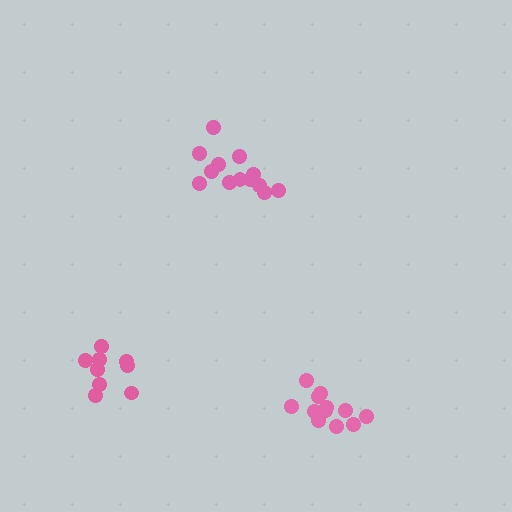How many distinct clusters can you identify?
There are 3 distinct clusters.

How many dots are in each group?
Group 1: 13 dots, Group 2: 12 dots, Group 3: 9 dots (34 total).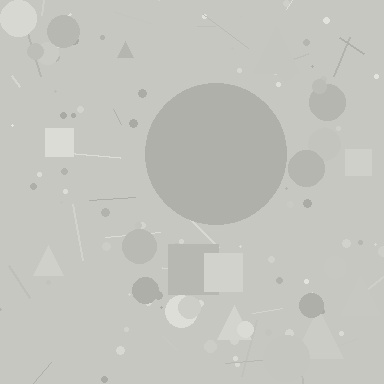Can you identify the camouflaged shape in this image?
The camouflaged shape is a circle.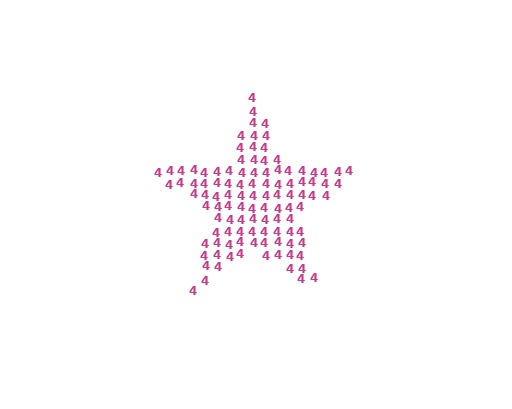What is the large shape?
The large shape is a star.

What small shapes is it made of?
It is made of small digit 4's.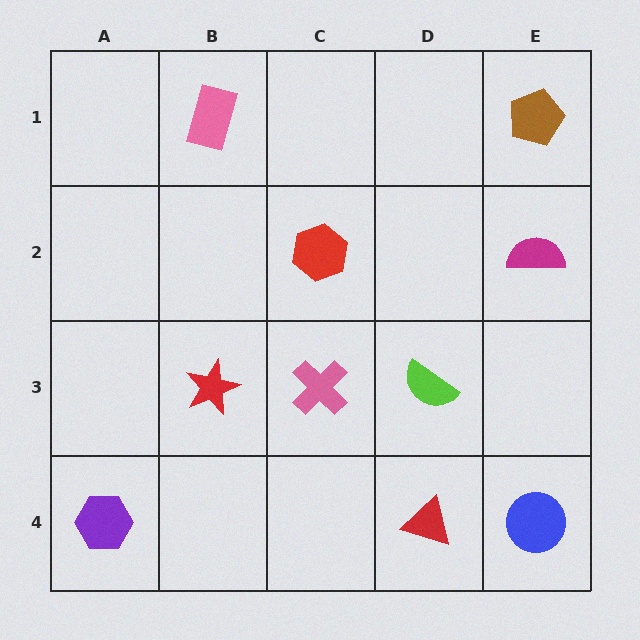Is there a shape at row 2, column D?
No, that cell is empty.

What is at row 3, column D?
A lime semicircle.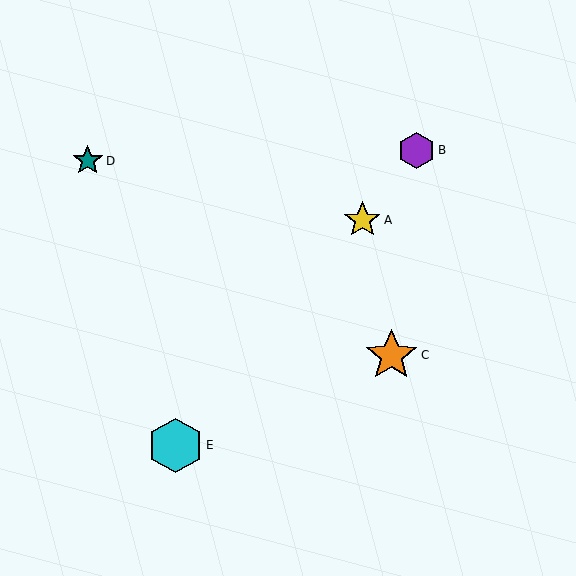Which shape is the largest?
The cyan hexagon (labeled E) is the largest.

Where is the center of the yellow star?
The center of the yellow star is at (362, 220).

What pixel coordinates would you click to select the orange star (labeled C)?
Click at (391, 355) to select the orange star C.